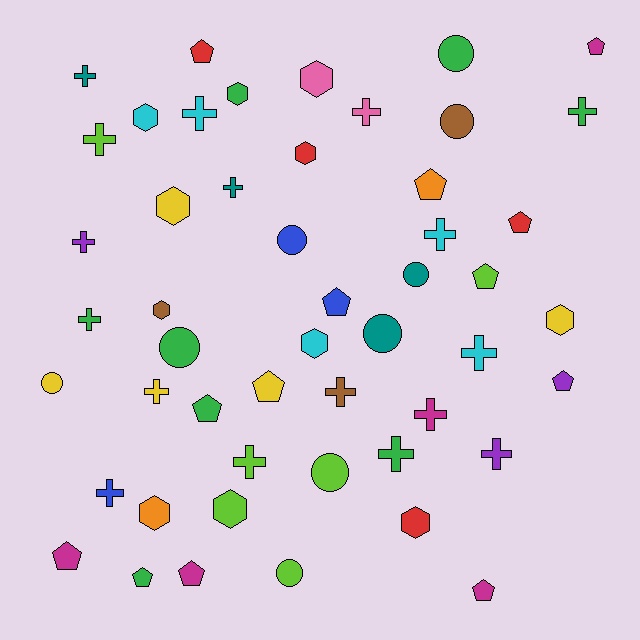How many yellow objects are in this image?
There are 5 yellow objects.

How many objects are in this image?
There are 50 objects.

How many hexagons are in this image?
There are 11 hexagons.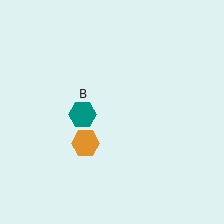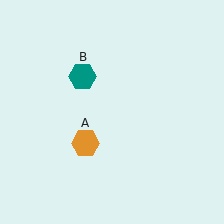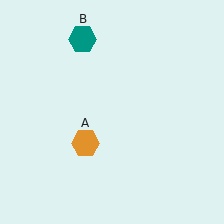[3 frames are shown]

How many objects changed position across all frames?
1 object changed position: teal hexagon (object B).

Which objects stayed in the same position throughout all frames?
Orange hexagon (object A) remained stationary.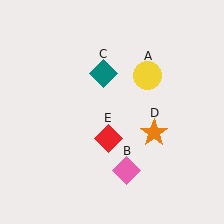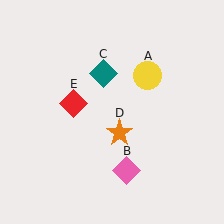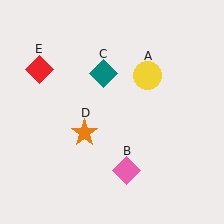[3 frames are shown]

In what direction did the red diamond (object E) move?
The red diamond (object E) moved up and to the left.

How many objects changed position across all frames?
2 objects changed position: orange star (object D), red diamond (object E).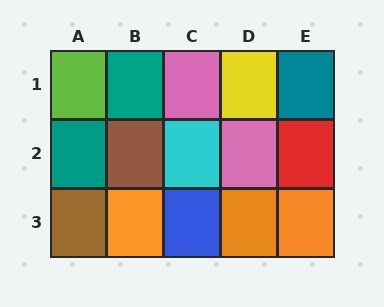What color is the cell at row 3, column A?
Brown.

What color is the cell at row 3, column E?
Orange.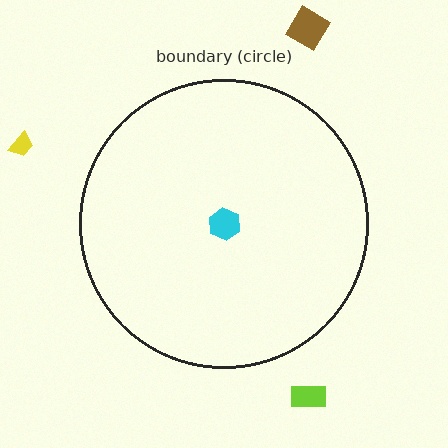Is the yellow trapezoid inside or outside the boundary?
Outside.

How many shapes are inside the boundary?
1 inside, 3 outside.